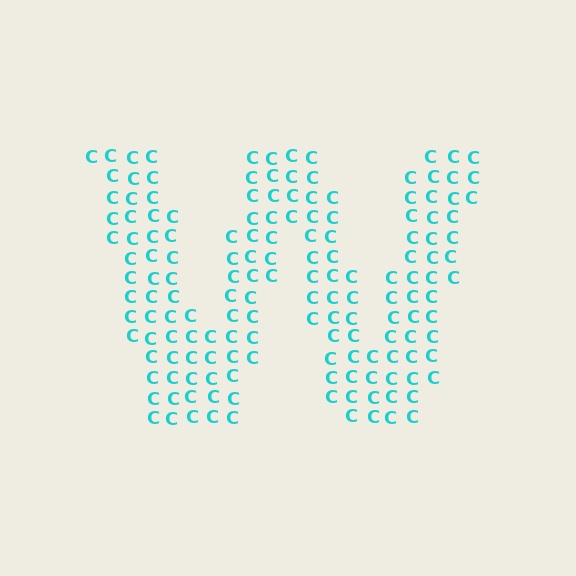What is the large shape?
The large shape is the letter W.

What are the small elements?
The small elements are letter C's.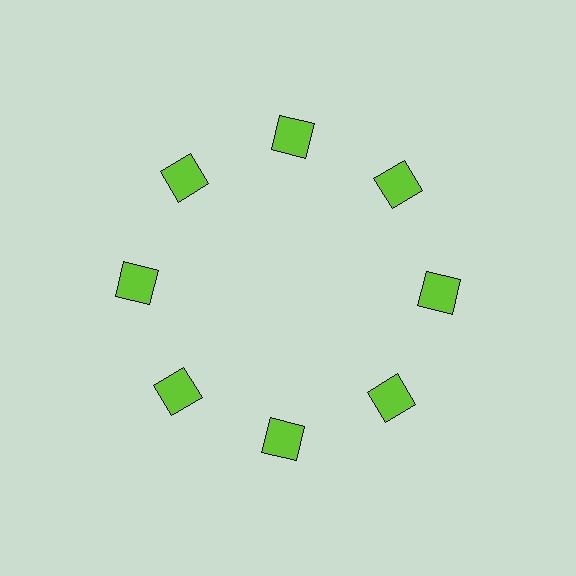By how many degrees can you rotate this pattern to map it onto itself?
The pattern maps onto itself every 45 degrees of rotation.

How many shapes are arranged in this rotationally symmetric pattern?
There are 8 shapes, arranged in 8 groups of 1.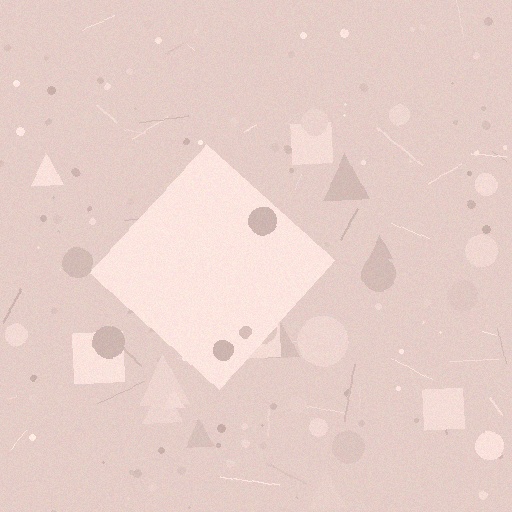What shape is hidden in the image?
A diamond is hidden in the image.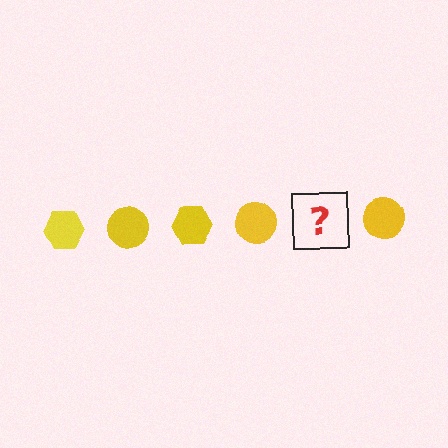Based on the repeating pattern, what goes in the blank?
The blank should be a yellow hexagon.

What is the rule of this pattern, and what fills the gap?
The rule is that the pattern cycles through hexagon, circle shapes in yellow. The gap should be filled with a yellow hexagon.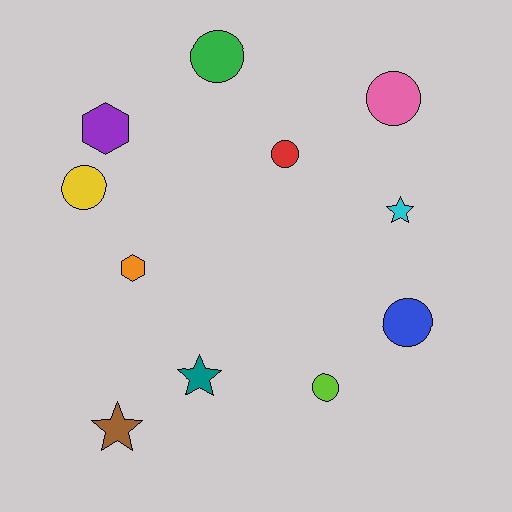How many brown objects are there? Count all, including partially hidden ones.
There is 1 brown object.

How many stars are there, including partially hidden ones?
There are 3 stars.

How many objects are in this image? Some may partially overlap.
There are 11 objects.